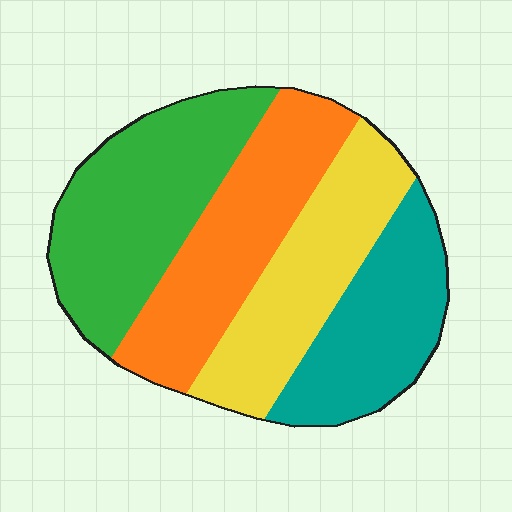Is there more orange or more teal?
Orange.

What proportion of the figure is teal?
Teal takes up between a sixth and a third of the figure.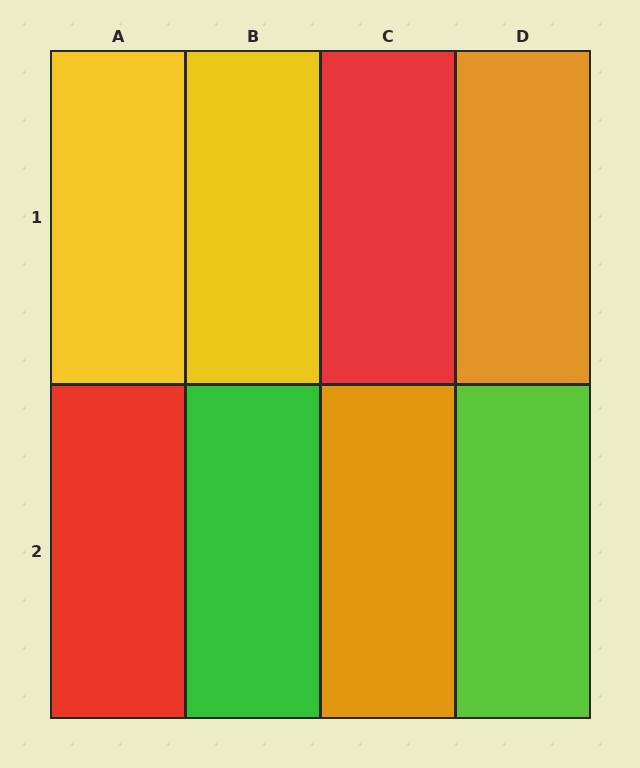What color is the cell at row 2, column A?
Red.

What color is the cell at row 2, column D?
Lime.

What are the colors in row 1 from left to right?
Yellow, yellow, red, orange.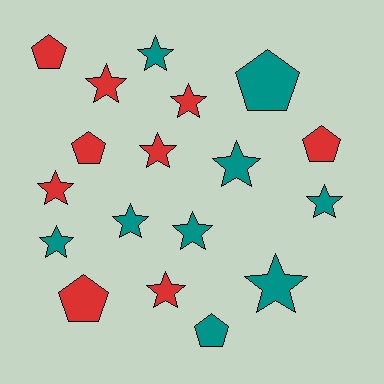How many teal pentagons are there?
There are 2 teal pentagons.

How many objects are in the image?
There are 18 objects.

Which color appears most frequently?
Red, with 9 objects.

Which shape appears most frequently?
Star, with 12 objects.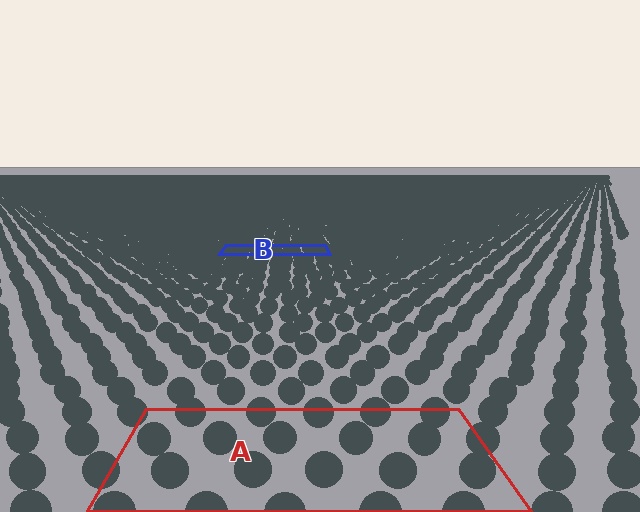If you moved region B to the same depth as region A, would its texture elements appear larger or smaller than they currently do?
They would appear larger. At a closer depth, the same texture elements are projected at a bigger on-screen size.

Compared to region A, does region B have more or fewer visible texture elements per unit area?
Region B has more texture elements per unit area — they are packed more densely because it is farther away.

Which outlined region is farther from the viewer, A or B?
Region B is farther from the viewer — the texture elements inside it appear smaller and more densely packed.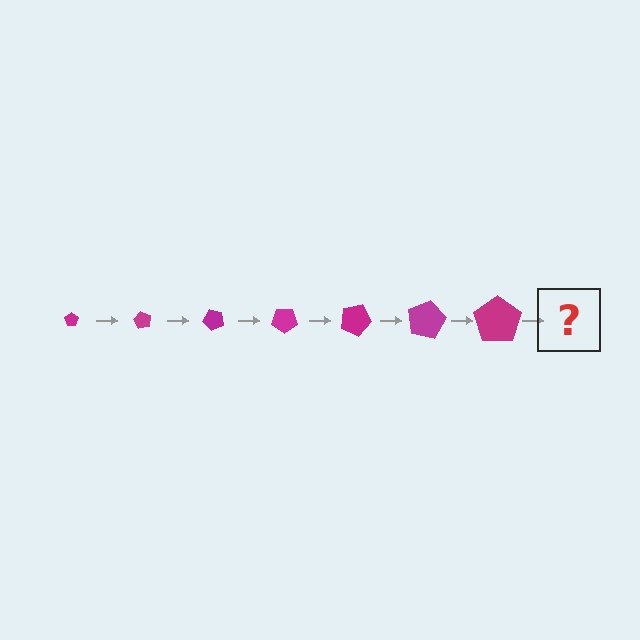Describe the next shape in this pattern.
It should be a pentagon, larger than the previous one and rotated 420 degrees from the start.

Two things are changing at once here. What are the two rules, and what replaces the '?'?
The two rules are that the pentagon grows larger each step and it rotates 60 degrees each step. The '?' should be a pentagon, larger than the previous one and rotated 420 degrees from the start.